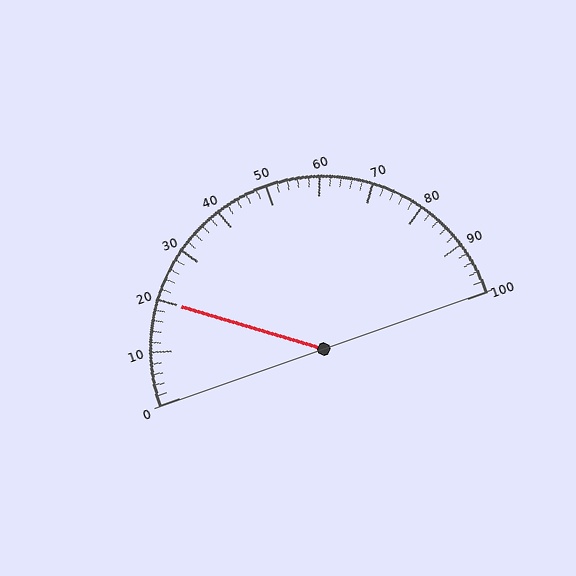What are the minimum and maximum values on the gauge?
The gauge ranges from 0 to 100.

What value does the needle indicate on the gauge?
The needle indicates approximately 20.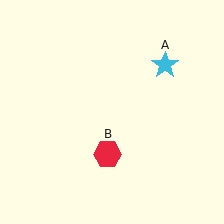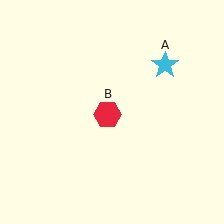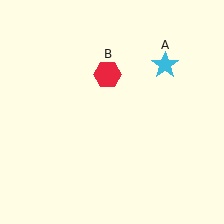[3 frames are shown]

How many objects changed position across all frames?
1 object changed position: red hexagon (object B).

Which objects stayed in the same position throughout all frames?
Cyan star (object A) remained stationary.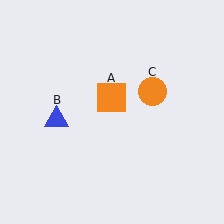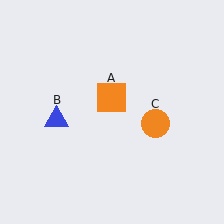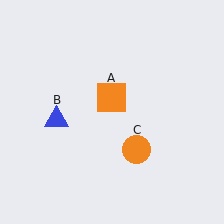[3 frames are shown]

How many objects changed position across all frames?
1 object changed position: orange circle (object C).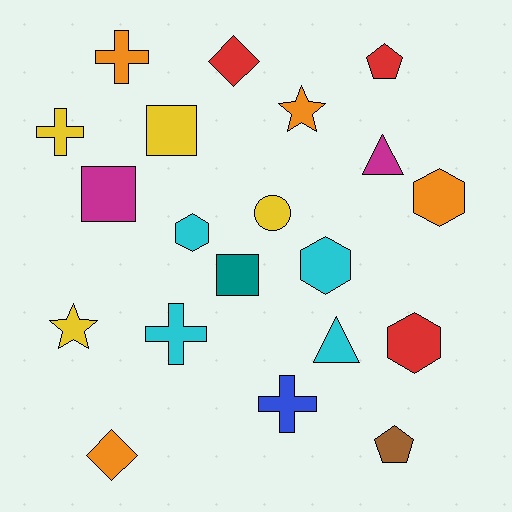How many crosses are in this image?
There are 4 crosses.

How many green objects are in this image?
There are no green objects.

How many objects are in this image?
There are 20 objects.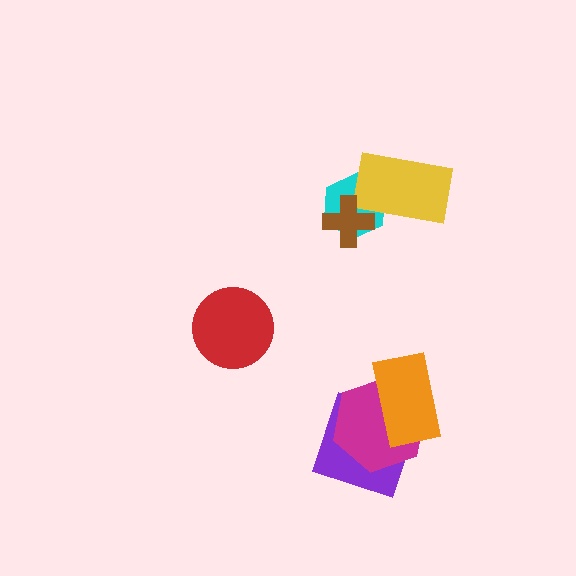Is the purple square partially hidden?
Yes, it is partially covered by another shape.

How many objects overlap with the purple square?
2 objects overlap with the purple square.